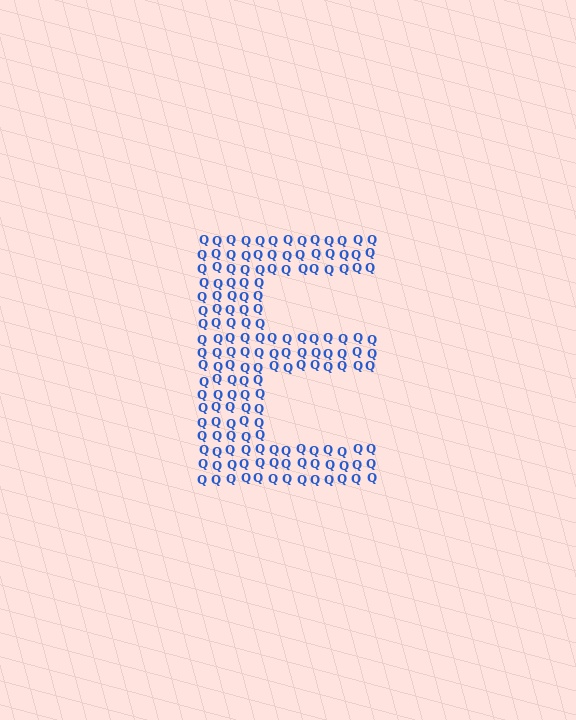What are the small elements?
The small elements are letter Q's.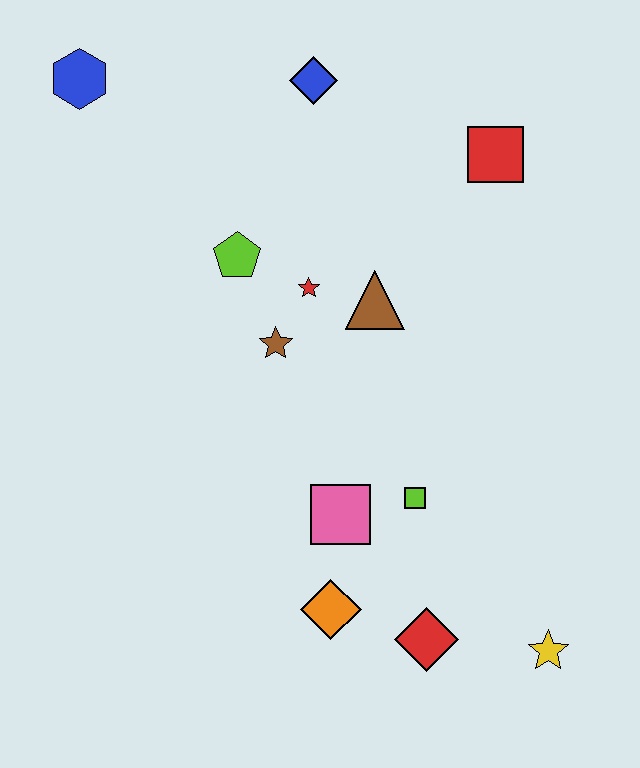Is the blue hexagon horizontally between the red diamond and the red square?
No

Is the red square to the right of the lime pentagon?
Yes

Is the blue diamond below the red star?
No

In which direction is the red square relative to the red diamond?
The red square is above the red diamond.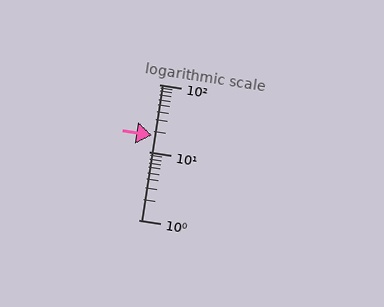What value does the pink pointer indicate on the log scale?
The pointer indicates approximately 18.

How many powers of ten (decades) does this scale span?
The scale spans 2 decades, from 1 to 100.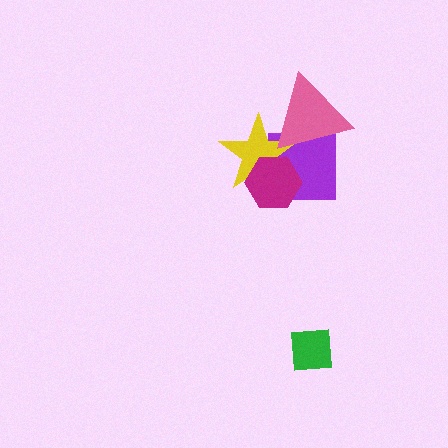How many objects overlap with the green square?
0 objects overlap with the green square.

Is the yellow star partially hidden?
Yes, it is partially covered by another shape.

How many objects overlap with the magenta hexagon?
2 objects overlap with the magenta hexagon.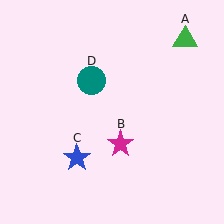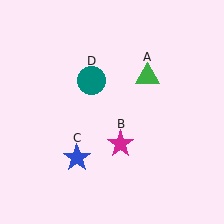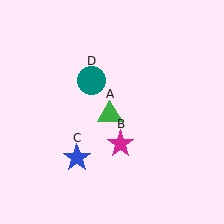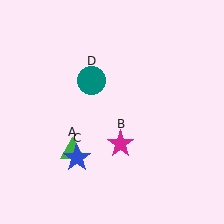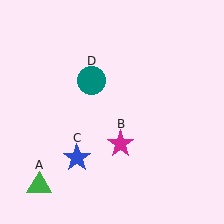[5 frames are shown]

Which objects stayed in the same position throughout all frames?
Magenta star (object B) and blue star (object C) and teal circle (object D) remained stationary.